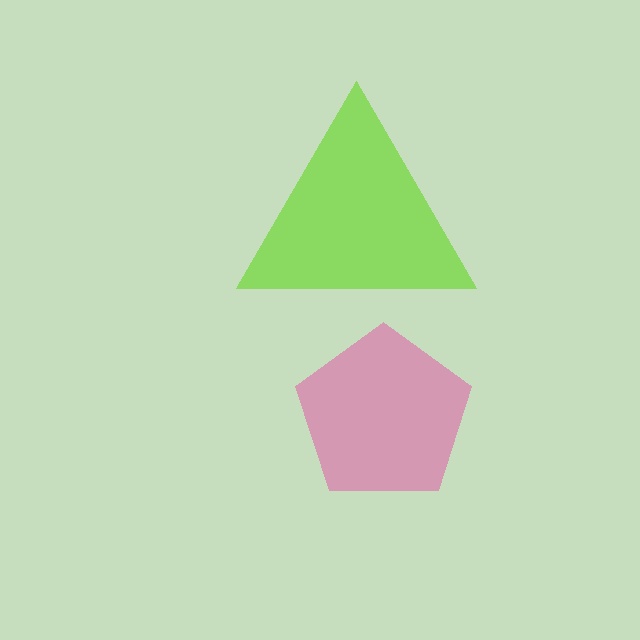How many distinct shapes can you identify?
There are 2 distinct shapes: a pink pentagon, a lime triangle.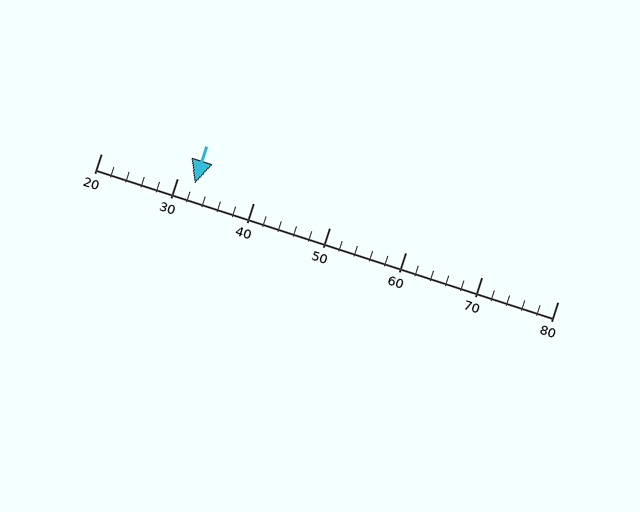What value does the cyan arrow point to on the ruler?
The cyan arrow points to approximately 32.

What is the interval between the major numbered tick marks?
The major tick marks are spaced 10 units apart.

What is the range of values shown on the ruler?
The ruler shows values from 20 to 80.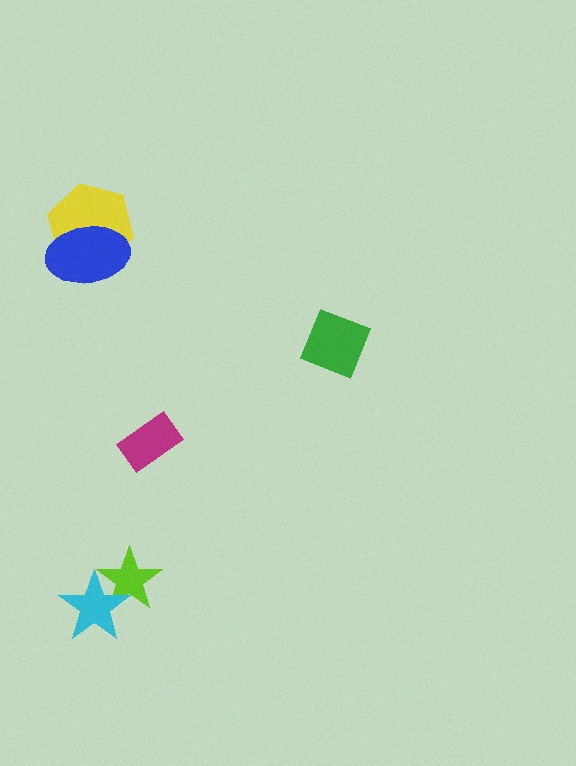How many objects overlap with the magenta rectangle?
0 objects overlap with the magenta rectangle.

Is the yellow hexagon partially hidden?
Yes, it is partially covered by another shape.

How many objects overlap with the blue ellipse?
1 object overlaps with the blue ellipse.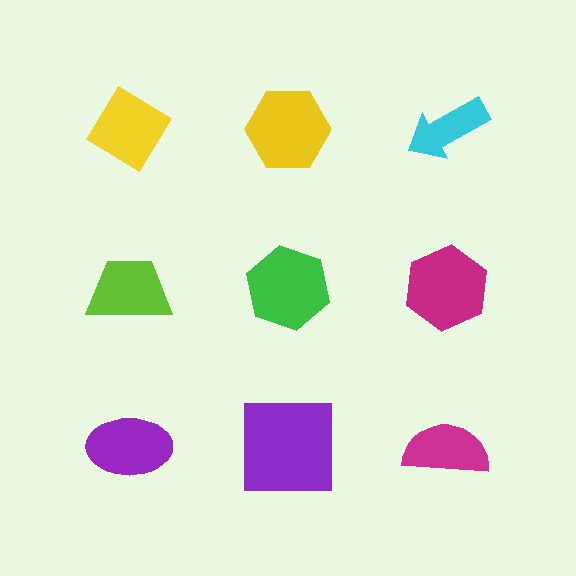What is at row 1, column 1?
A yellow diamond.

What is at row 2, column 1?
A lime trapezoid.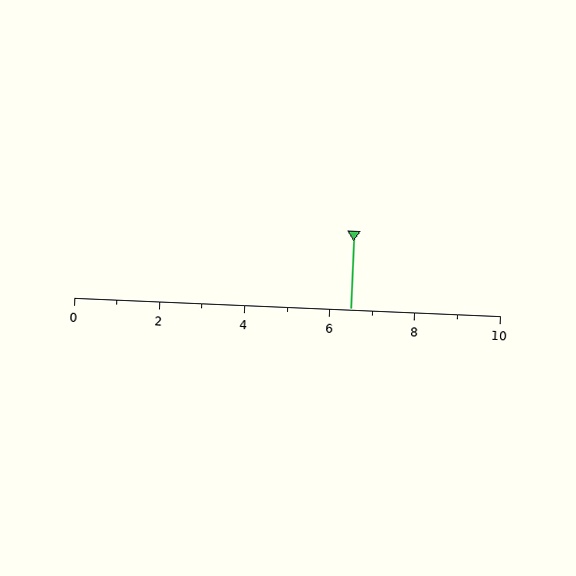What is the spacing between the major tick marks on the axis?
The major ticks are spaced 2 apart.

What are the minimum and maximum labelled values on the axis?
The axis runs from 0 to 10.